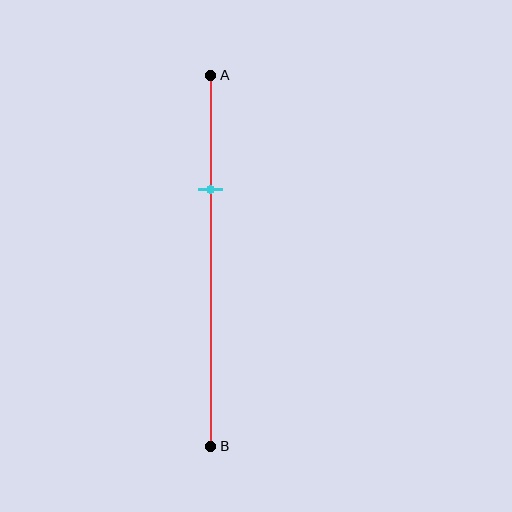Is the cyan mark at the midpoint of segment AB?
No, the mark is at about 30% from A, not at the 50% midpoint.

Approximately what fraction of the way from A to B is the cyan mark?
The cyan mark is approximately 30% of the way from A to B.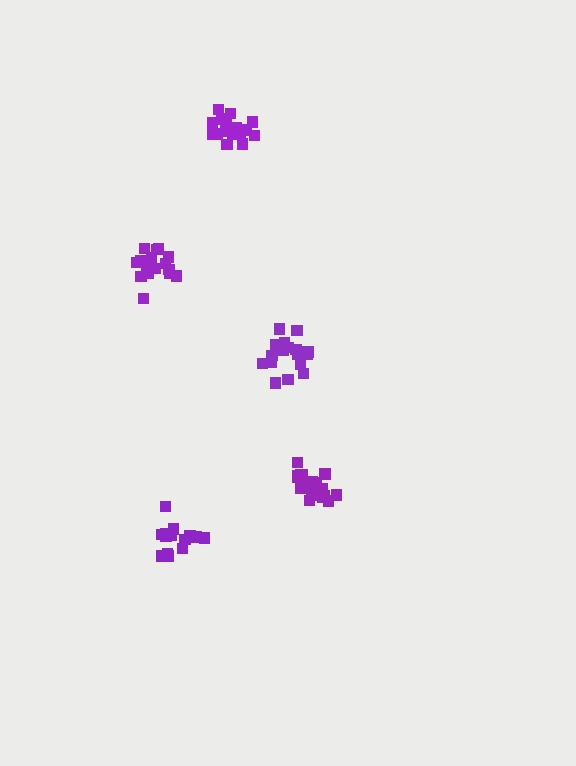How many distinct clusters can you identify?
There are 5 distinct clusters.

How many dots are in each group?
Group 1: 15 dots, Group 2: 19 dots, Group 3: 16 dots, Group 4: 17 dots, Group 5: 21 dots (88 total).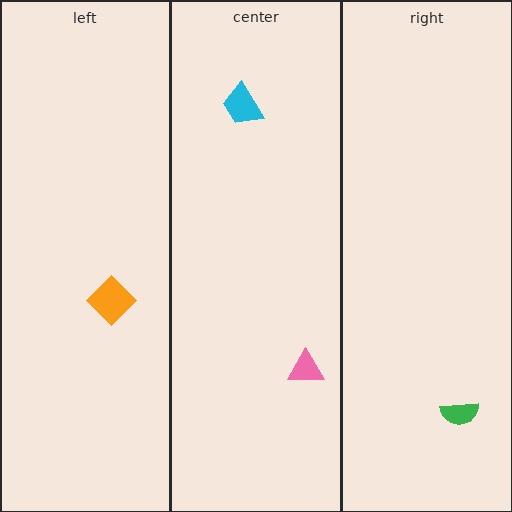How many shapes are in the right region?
1.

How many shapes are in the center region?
2.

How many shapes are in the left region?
1.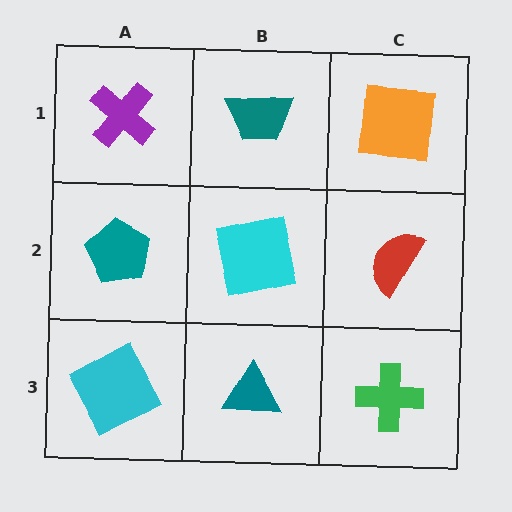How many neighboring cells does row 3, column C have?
2.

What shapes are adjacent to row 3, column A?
A teal pentagon (row 2, column A), a teal triangle (row 3, column B).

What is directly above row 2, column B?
A teal trapezoid.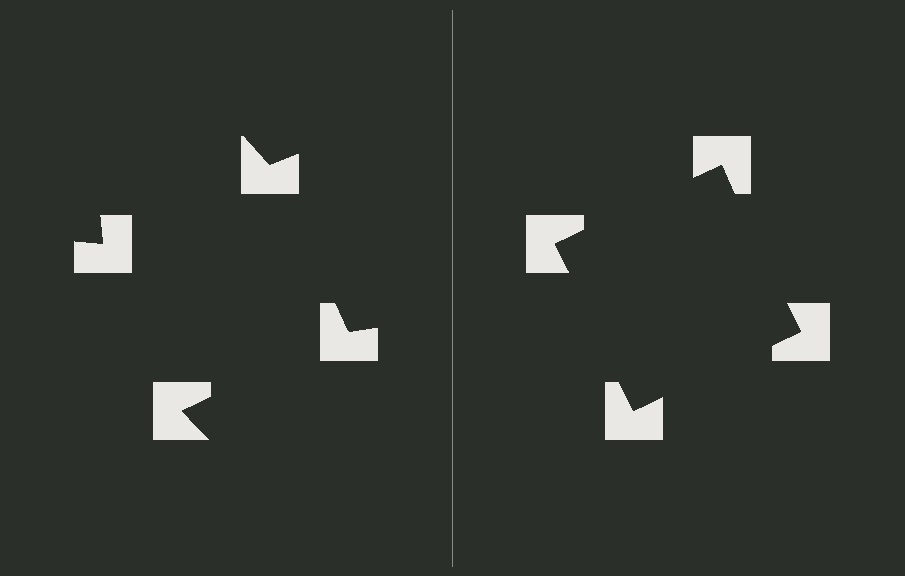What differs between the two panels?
The notched squares are positioned identically on both sides; only the wedge orientations differ. On the right they align to a square; on the left they are misaligned.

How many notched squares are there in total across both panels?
8 — 4 on each side.